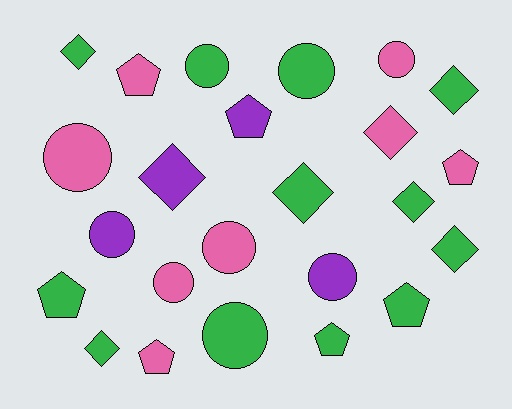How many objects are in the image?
There are 24 objects.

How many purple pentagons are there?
There is 1 purple pentagon.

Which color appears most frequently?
Green, with 12 objects.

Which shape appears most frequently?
Circle, with 9 objects.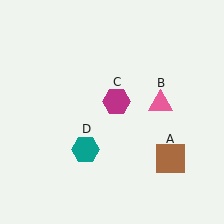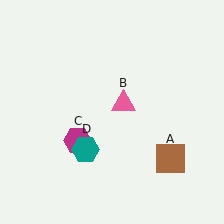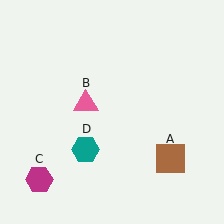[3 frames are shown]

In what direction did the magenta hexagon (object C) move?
The magenta hexagon (object C) moved down and to the left.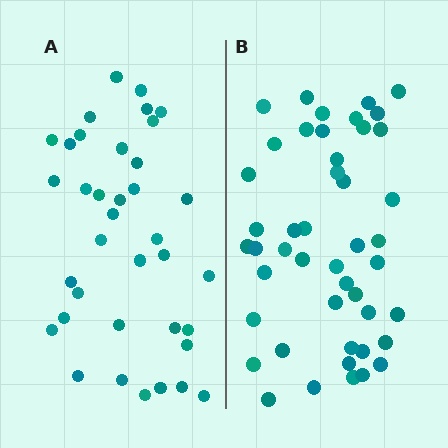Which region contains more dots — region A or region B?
Region B (the right region) has more dots.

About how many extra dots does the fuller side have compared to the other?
Region B has roughly 8 or so more dots than region A.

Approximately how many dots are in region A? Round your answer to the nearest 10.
About 40 dots. (The exact count is 37, which rounds to 40.)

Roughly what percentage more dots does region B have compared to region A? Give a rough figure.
About 25% more.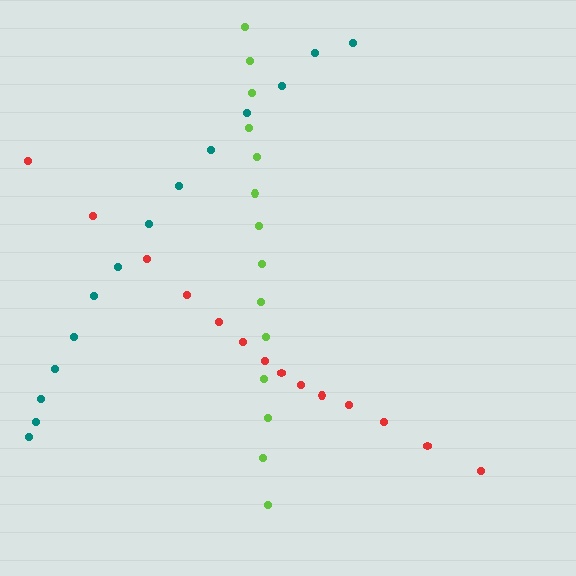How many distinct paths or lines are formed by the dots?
There are 3 distinct paths.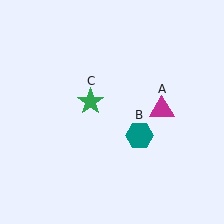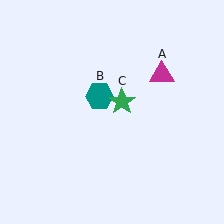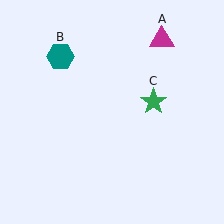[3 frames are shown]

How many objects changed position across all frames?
3 objects changed position: magenta triangle (object A), teal hexagon (object B), green star (object C).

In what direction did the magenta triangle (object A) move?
The magenta triangle (object A) moved up.